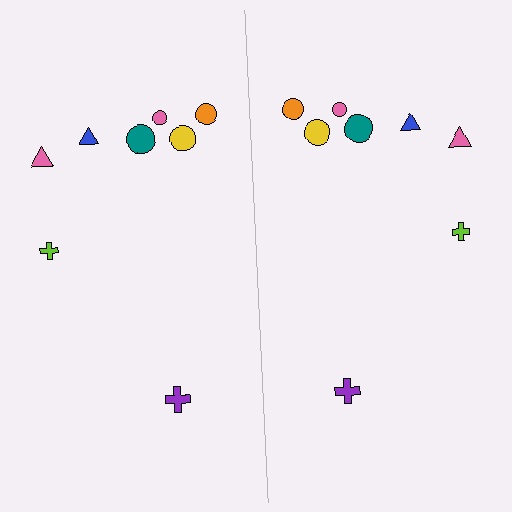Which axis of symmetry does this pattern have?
The pattern has a vertical axis of symmetry running through the center of the image.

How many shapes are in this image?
There are 16 shapes in this image.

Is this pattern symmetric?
Yes, this pattern has bilateral (reflection) symmetry.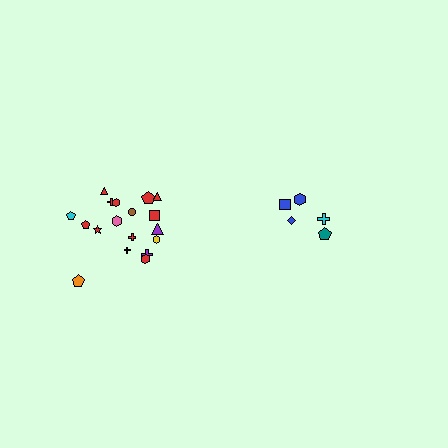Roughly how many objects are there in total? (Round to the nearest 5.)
Roughly 25 objects in total.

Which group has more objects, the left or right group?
The left group.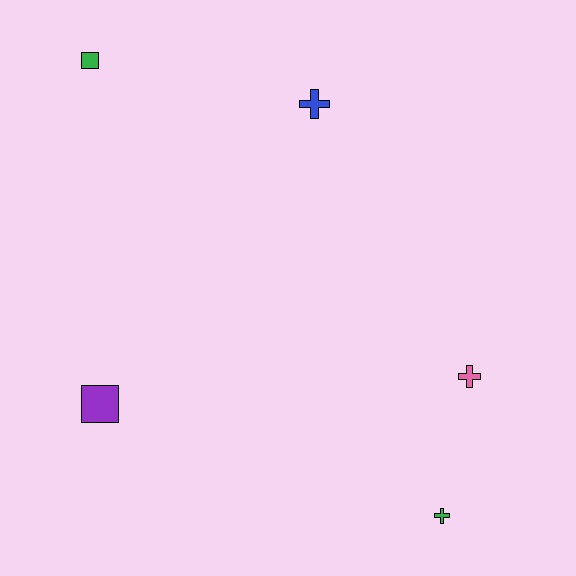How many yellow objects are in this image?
There are no yellow objects.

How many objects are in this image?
There are 5 objects.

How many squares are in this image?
There are 2 squares.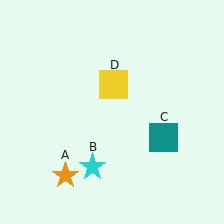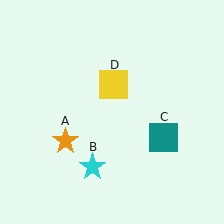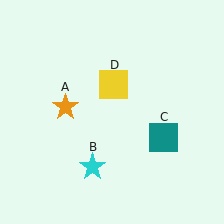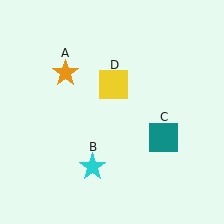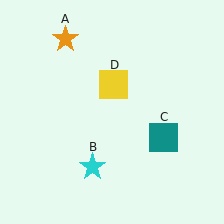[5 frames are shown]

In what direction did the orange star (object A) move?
The orange star (object A) moved up.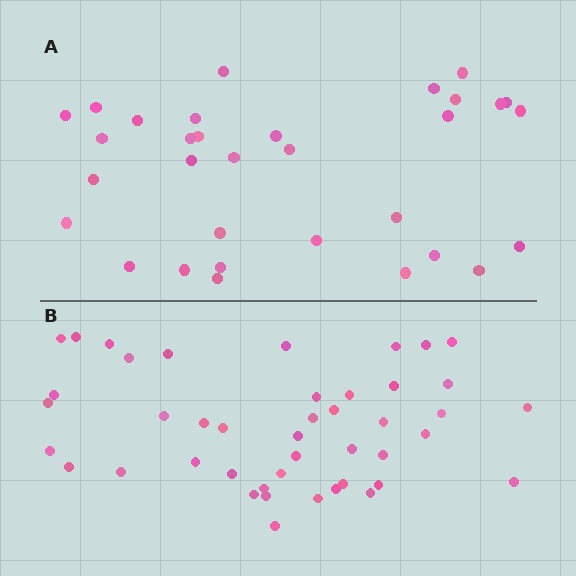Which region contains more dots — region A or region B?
Region B (the bottom region) has more dots.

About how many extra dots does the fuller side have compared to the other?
Region B has roughly 12 or so more dots than region A.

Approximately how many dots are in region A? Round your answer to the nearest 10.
About 30 dots. (The exact count is 32, which rounds to 30.)